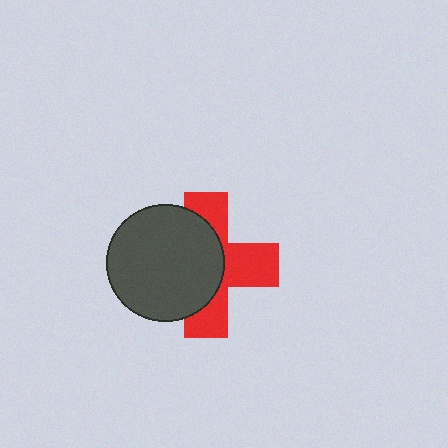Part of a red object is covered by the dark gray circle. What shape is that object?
It is a cross.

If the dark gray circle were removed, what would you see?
You would see the complete red cross.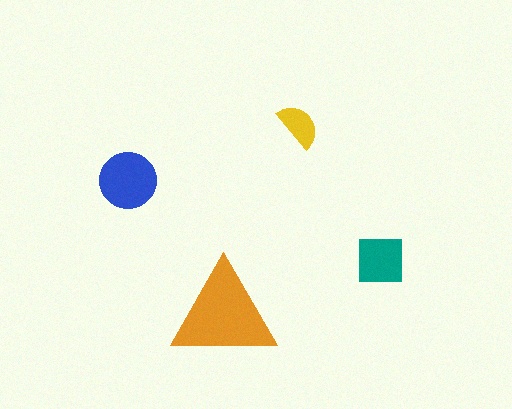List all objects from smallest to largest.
The yellow semicircle, the teal square, the blue circle, the orange triangle.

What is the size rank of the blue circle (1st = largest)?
2nd.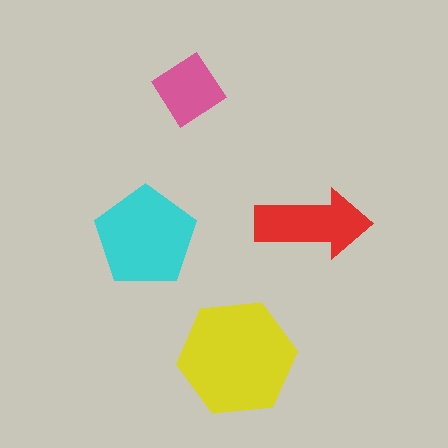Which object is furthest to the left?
The cyan pentagon is leftmost.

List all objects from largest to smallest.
The yellow hexagon, the cyan pentagon, the red arrow, the pink diamond.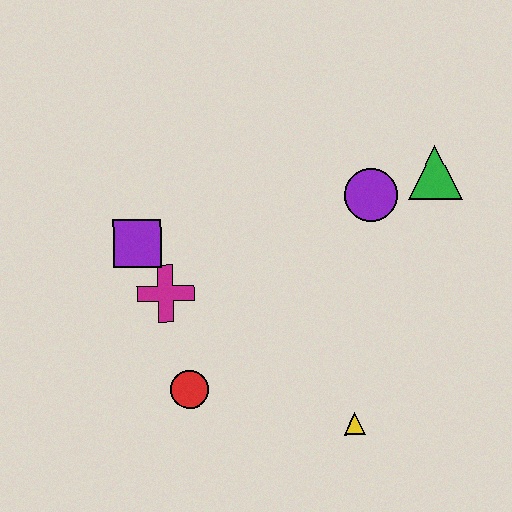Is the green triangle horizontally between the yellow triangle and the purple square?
No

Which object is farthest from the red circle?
The green triangle is farthest from the red circle.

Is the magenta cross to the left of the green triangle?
Yes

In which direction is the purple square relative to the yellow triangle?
The purple square is to the left of the yellow triangle.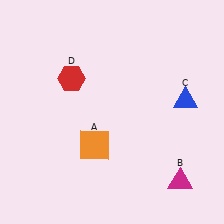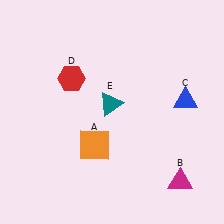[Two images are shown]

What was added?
A teal triangle (E) was added in Image 2.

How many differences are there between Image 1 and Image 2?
There is 1 difference between the two images.